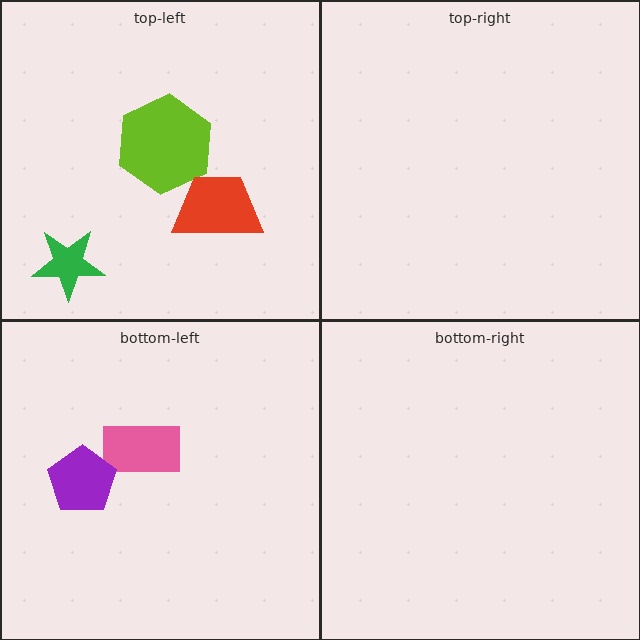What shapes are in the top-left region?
The lime hexagon, the green star, the red trapezoid.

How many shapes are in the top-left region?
3.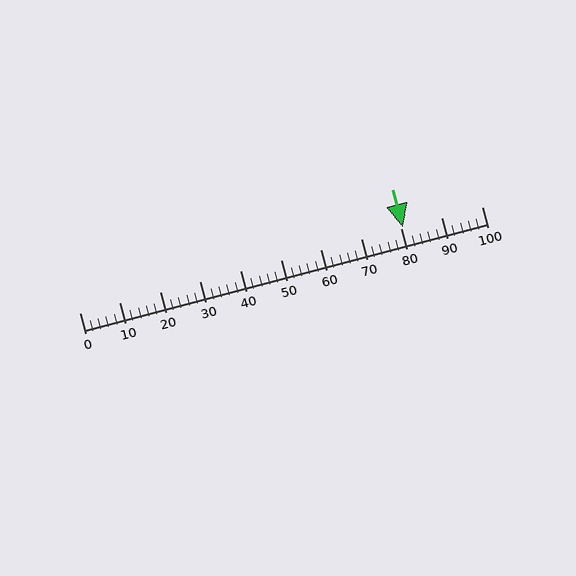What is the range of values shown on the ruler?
The ruler shows values from 0 to 100.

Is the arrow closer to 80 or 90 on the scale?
The arrow is closer to 80.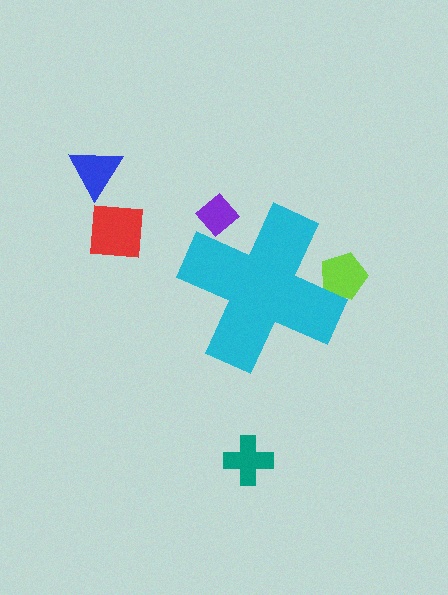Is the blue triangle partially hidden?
No, the blue triangle is fully visible.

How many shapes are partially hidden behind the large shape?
2 shapes are partially hidden.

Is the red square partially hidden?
No, the red square is fully visible.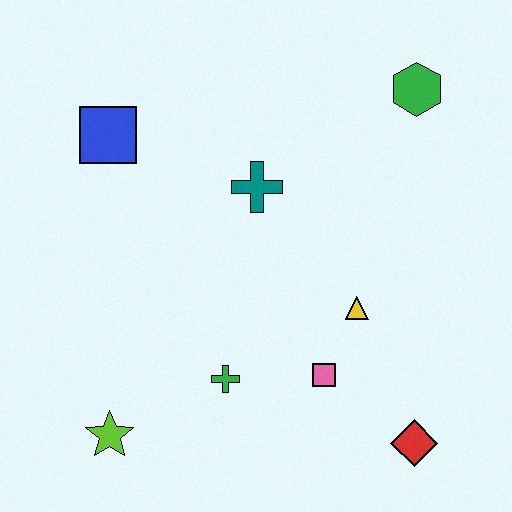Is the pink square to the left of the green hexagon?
Yes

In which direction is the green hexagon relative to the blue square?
The green hexagon is to the right of the blue square.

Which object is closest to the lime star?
The green cross is closest to the lime star.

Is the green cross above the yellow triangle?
No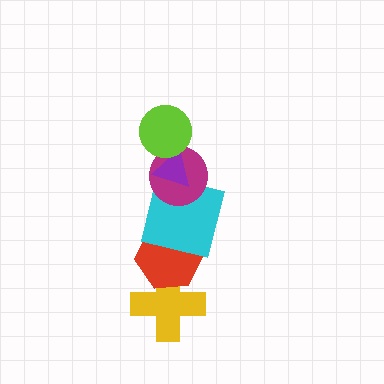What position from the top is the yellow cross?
The yellow cross is 6th from the top.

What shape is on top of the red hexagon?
The cyan square is on top of the red hexagon.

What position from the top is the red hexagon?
The red hexagon is 5th from the top.